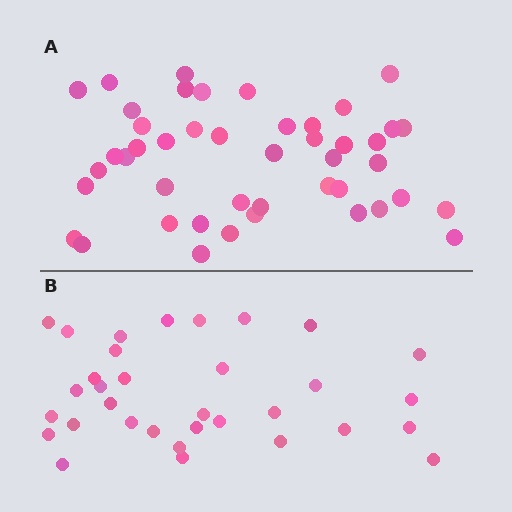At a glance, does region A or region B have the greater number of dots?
Region A (the top region) has more dots.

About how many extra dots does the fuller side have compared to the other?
Region A has roughly 12 or so more dots than region B.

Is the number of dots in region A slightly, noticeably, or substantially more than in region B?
Region A has noticeably more, but not dramatically so. The ratio is roughly 1.4 to 1.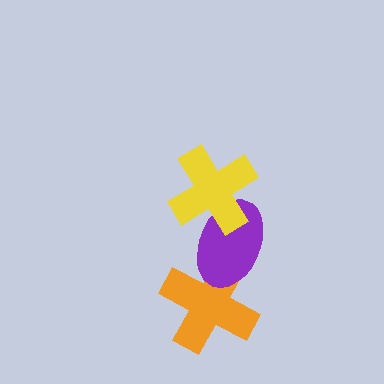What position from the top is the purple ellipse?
The purple ellipse is 2nd from the top.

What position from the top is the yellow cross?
The yellow cross is 1st from the top.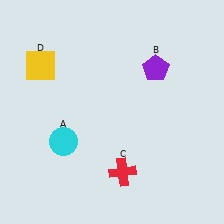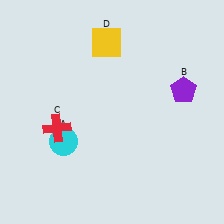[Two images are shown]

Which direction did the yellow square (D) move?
The yellow square (D) moved right.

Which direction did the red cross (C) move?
The red cross (C) moved left.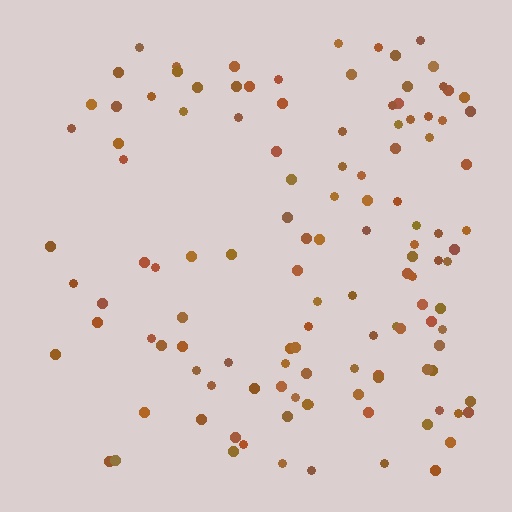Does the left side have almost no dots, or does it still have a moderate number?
Still a moderate number, just noticeably fewer than the right.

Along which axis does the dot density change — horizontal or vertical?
Horizontal.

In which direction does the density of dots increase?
From left to right, with the right side densest.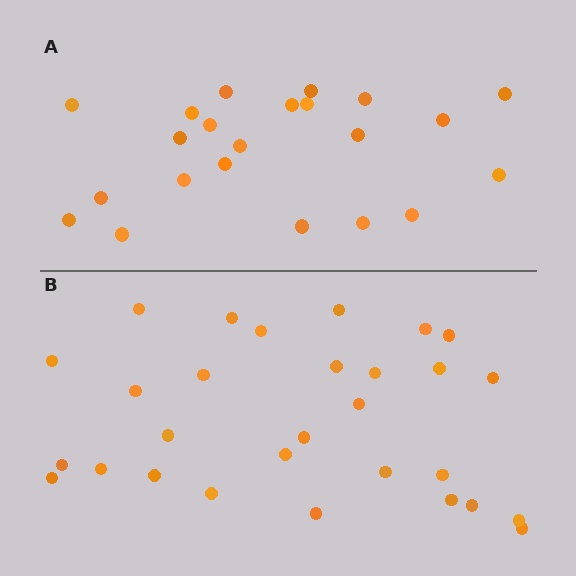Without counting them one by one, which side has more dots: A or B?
Region B (the bottom region) has more dots.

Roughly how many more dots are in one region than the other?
Region B has roughly 8 or so more dots than region A.